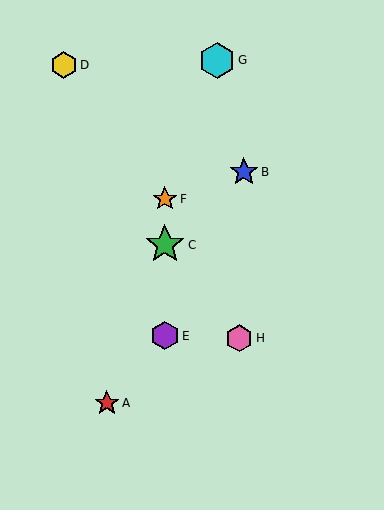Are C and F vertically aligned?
Yes, both are at x≈165.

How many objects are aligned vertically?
3 objects (C, E, F) are aligned vertically.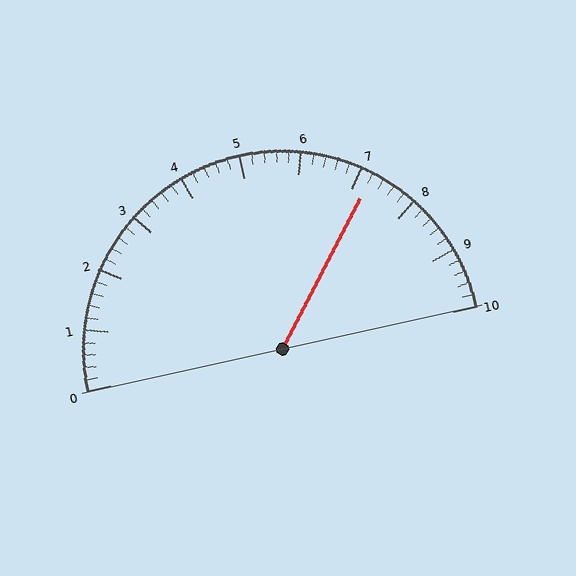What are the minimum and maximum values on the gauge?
The gauge ranges from 0 to 10.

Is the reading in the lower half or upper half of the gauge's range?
The reading is in the upper half of the range (0 to 10).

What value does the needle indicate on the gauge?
The needle indicates approximately 7.2.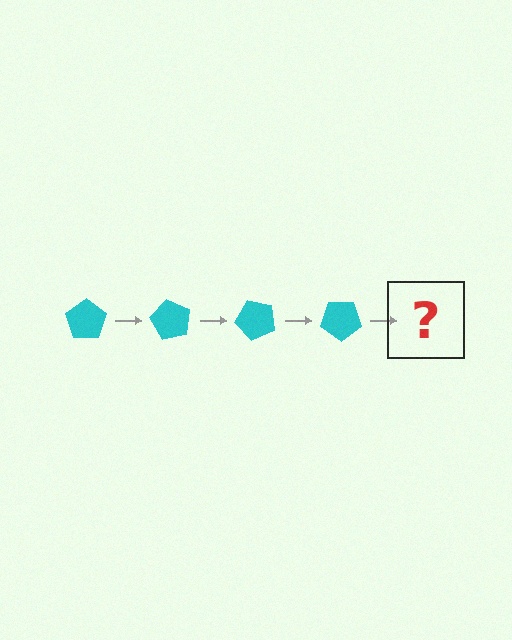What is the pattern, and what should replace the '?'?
The pattern is that the pentagon rotates 60 degrees each step. The '?' should be a cyan pentagon rotated 240 degrees.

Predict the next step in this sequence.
The next step is a cyan pentagon rotated 240 degrees.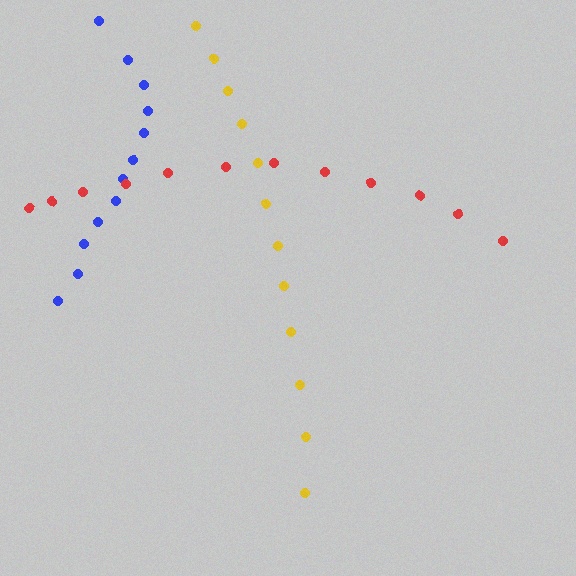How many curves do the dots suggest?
There are 3 distinct paths.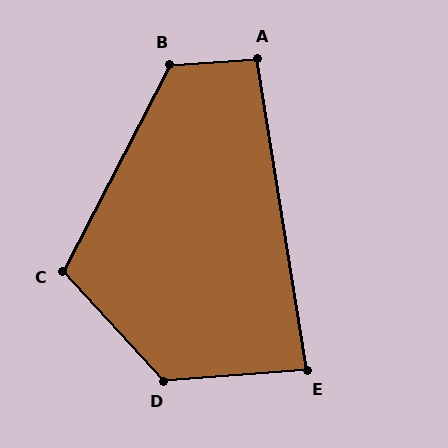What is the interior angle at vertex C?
Approximately 110 degrees (obtuse).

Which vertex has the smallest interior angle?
E, at approximately 85 degrees.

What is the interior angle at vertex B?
Approximately 121 degrees (obtuse).